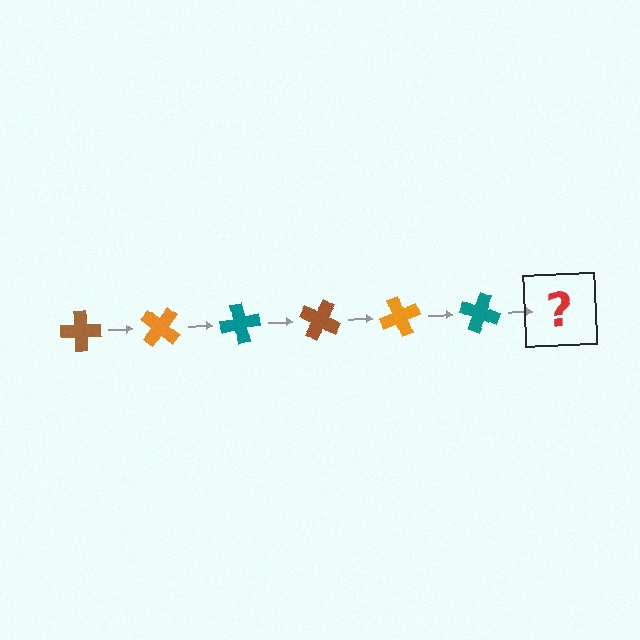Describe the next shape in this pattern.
It should be a brown cross, rotated 240 degrees from the start.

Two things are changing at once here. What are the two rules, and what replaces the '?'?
The two rules are that it rotates 40 degrees each step and the color cycles through brown, orange, and teal. The '?' should be a brown cross, rotated 240 degrees from the start.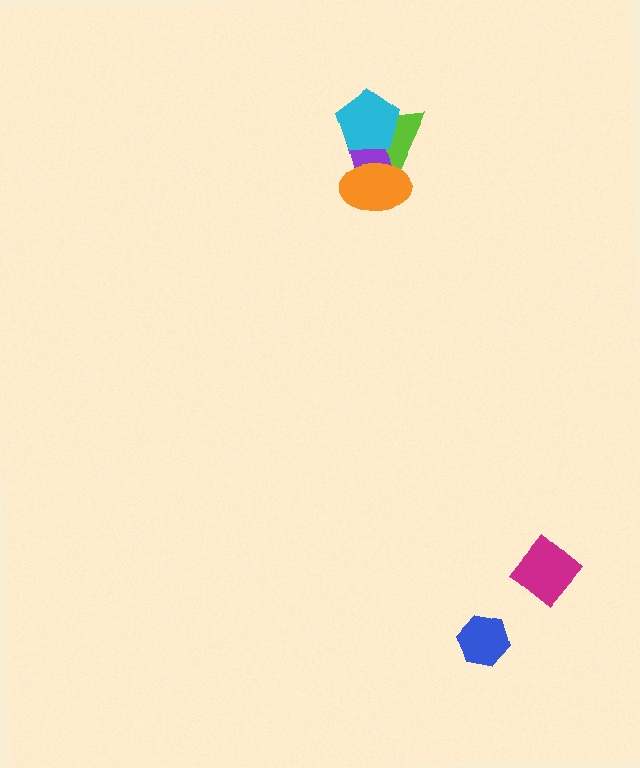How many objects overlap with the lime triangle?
3 objects overlap with the lime triangle.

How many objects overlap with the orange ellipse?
2 objects overlap with the orange ellipse.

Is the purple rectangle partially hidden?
Yes, it is partially covered by another shape.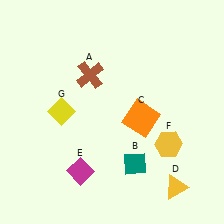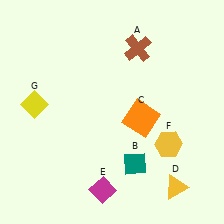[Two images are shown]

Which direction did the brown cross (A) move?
The brown cross (A) moved right.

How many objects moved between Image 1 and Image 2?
3 objects moved between the two images.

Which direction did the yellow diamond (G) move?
The yellow diamond (G) moved left.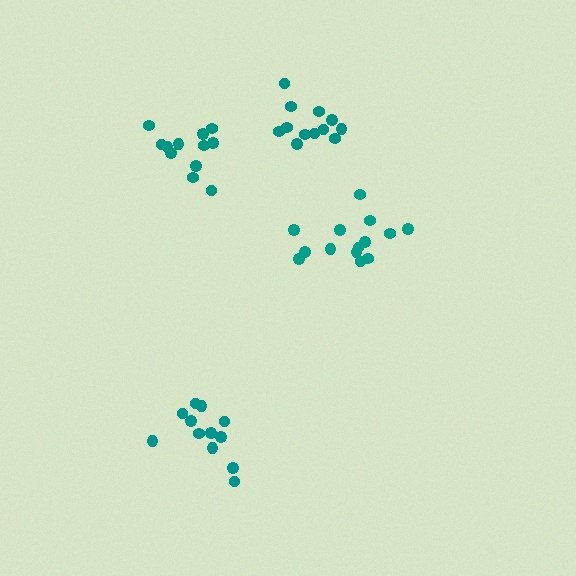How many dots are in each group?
Group 1: 12 dots, Group 2: 12 dots, Group 3: 12 dots, Group 4: 14 dots (50 total).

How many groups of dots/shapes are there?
There are 4 groups.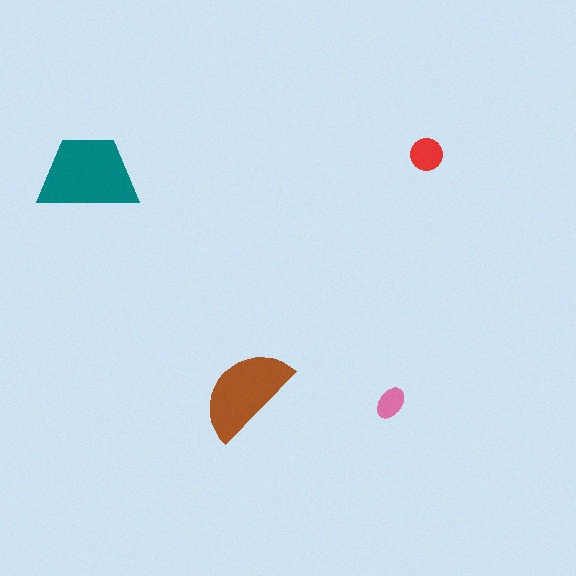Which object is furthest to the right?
The red circle is rightmost.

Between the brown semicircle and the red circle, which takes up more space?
The brown semicircle.